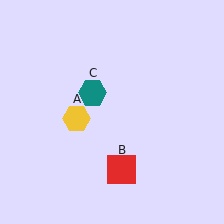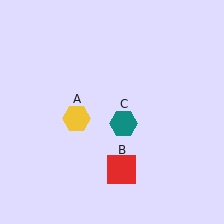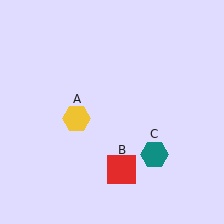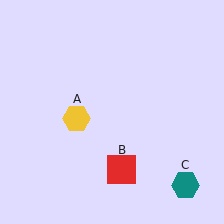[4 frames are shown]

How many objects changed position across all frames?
1 object changed position: teal hexagon (object C).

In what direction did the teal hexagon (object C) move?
The teal hexagon (object C) moved down and to the right.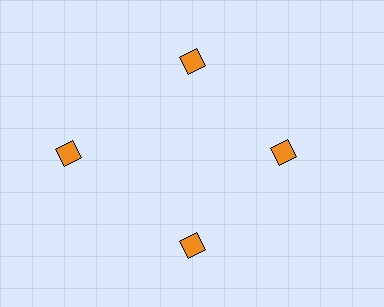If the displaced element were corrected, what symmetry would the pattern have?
It would have 4-fold rotational symmetry — the pattern would map onto itself every 90 degrees.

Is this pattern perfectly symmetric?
No. The 4 orange diamonds are arranged in a ring, but one element near the 9 o'clock position is pushed outward from the center, breaking the 4-fold rotational symmetry.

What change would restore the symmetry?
The symmetry would be restored by moving it inward, back onto the ring so that all 4 diamonds sit at equal angles and equal distance from the center.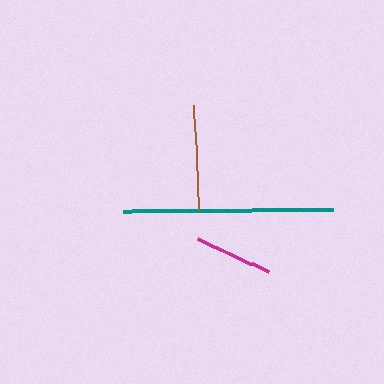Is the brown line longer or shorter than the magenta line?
The brown line is longer than the magenta line.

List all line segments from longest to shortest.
From longest to shortest: teal, brown, magenta.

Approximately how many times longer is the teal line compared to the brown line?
The teal line is approximately 2.0 times the length of the brown line.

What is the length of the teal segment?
The teal segment is approximately 210 pixels long.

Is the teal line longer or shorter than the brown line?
The teal line is longer than the brown line.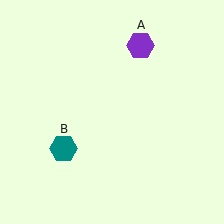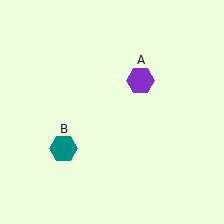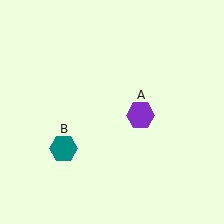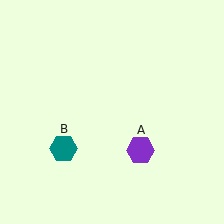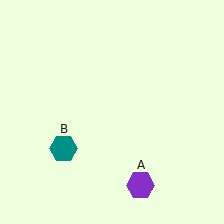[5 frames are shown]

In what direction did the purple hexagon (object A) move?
The purple hexagon (object A) moved down.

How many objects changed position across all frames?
1 object changed position: purple hexagon (object A).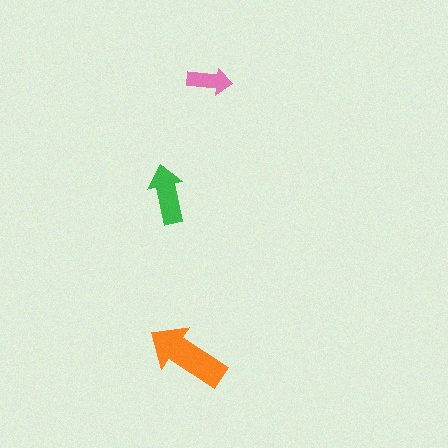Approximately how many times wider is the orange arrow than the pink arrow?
About 2 times wider.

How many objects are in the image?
There are 3 objects in the image.